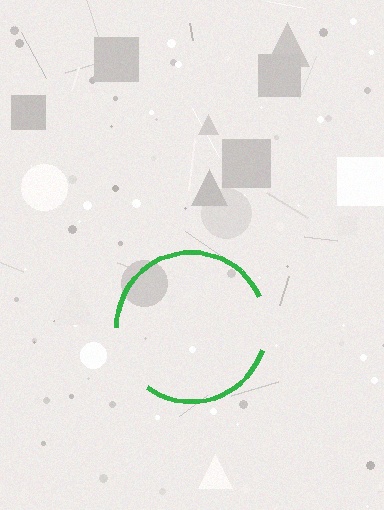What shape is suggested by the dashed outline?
The dashed outline suggests a circle.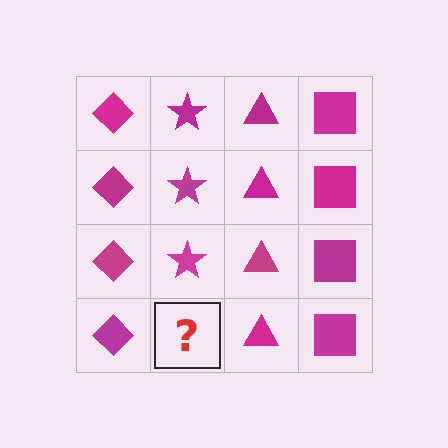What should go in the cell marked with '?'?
The missing cell should contain a magenta star.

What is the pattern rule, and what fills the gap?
The rule is that each column has a consistent shape. The gap should be filled with a magenta star.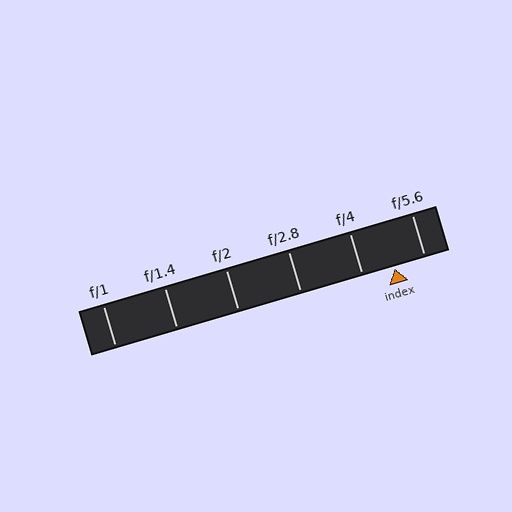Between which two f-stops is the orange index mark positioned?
The index mark is between f/4 and f/5.6.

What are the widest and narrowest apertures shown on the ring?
The widest aperture shown is f/1 and the narrowest is f/5.6.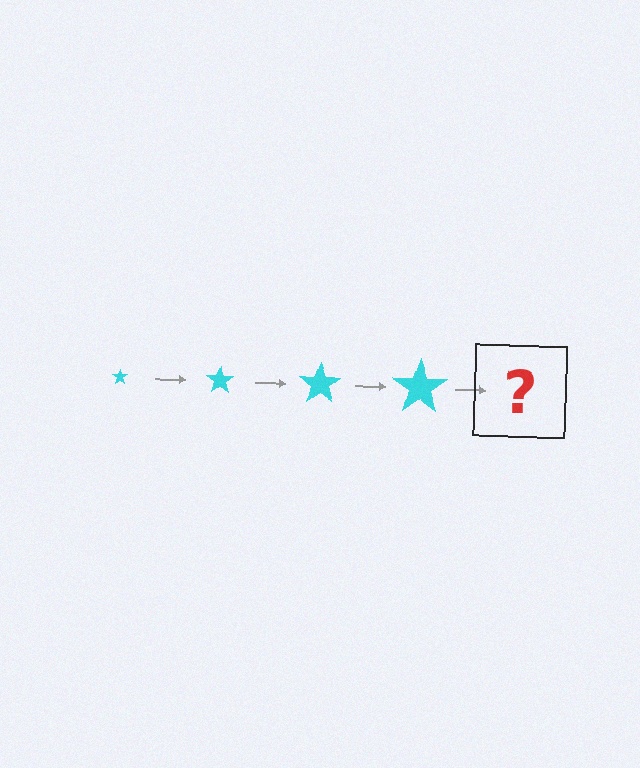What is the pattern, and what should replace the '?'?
The pattern is that the star gets progressively larger each step. The '?' should be a cyan star, larger than the previous one.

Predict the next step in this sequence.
The next step is a cyan star, larger than the previous one.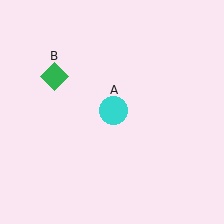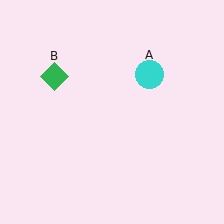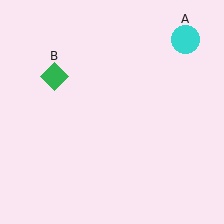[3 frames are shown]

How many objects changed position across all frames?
1 object changed position: cyan circle (object A).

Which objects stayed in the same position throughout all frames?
Green diamond (object B) remained stationary.